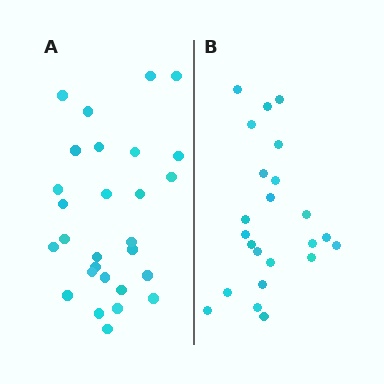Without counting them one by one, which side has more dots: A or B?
Region A (the left region) has more dots.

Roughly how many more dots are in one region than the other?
Region A has about 5 more dots than region B.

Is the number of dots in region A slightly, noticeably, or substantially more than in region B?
Region A has only slightly more — the two regions are fairly close. The ratio is roughly 1.2 to 1.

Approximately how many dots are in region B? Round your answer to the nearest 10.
About 20 dots. (The exact count is 23, which rounds to 20.)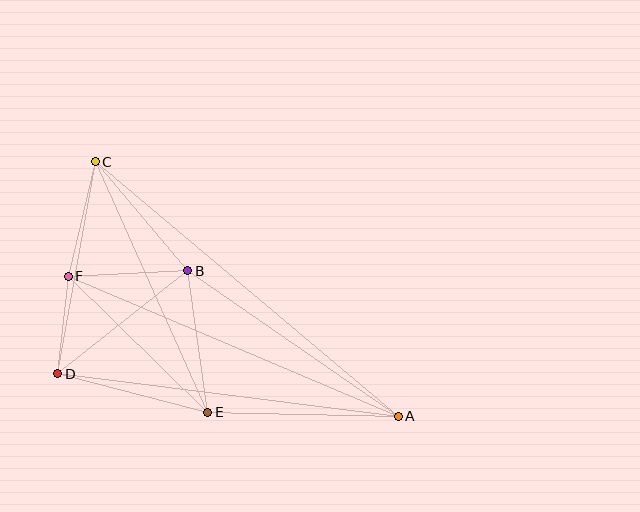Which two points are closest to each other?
Points D and F are closest to each other.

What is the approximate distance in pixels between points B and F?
The distance between B and F is approximately 120 pixels.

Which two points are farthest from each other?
Points A and C are farthest from each other.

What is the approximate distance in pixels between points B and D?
The distance between B and D is approximately 166 pixels.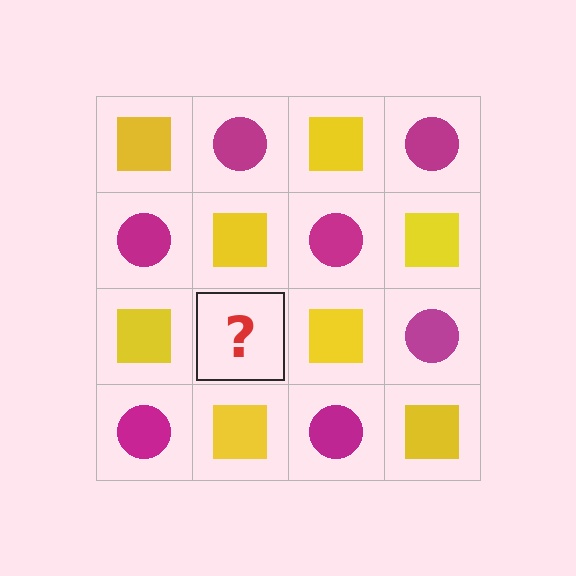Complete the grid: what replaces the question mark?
The question mark should be replaced with a magenta circle.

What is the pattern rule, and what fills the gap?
The rule is that it alternates yellow square and magenta circle in a checkerboard pattern. The gap should be filled with a magenta circle.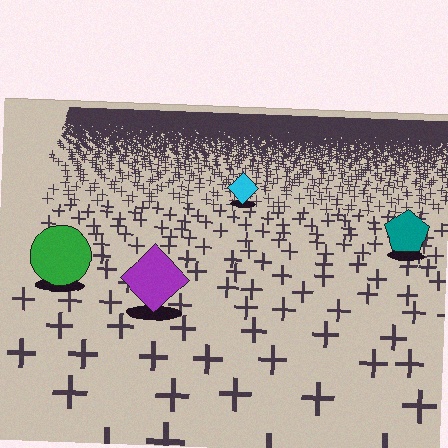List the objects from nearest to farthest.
From nearest to farthest: the purple diamond, the green circle, the teal pentagon, the cyan diamond.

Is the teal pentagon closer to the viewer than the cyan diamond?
Yes. The teal pentagon is closer — you can tell from the texture gradient: the ground texture is coarser near it.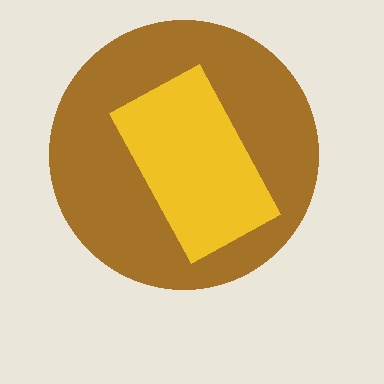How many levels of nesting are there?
2.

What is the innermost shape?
The yellow rectangle.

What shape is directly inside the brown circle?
The yellow rectangle.